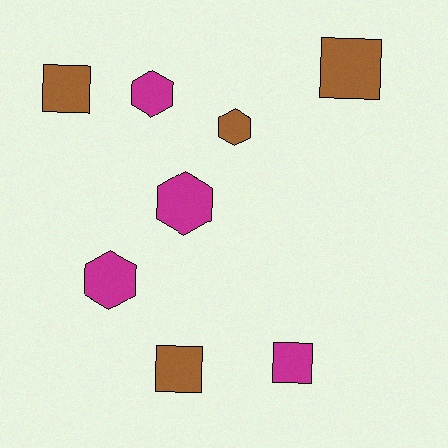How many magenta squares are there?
There is 1 magenta square.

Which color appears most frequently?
Brown, with 4 objects.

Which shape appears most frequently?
Square, with 4 objects.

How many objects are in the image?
There are 8 objects.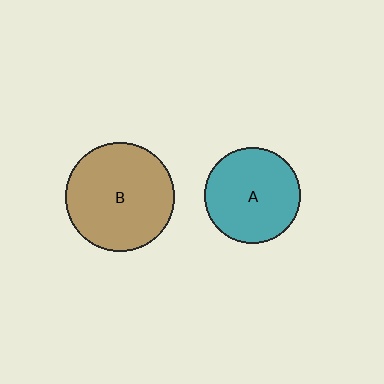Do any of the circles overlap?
No, none of the circles overlap.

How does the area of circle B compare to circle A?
Approximately 1.3 times.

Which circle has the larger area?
Circle B (brown).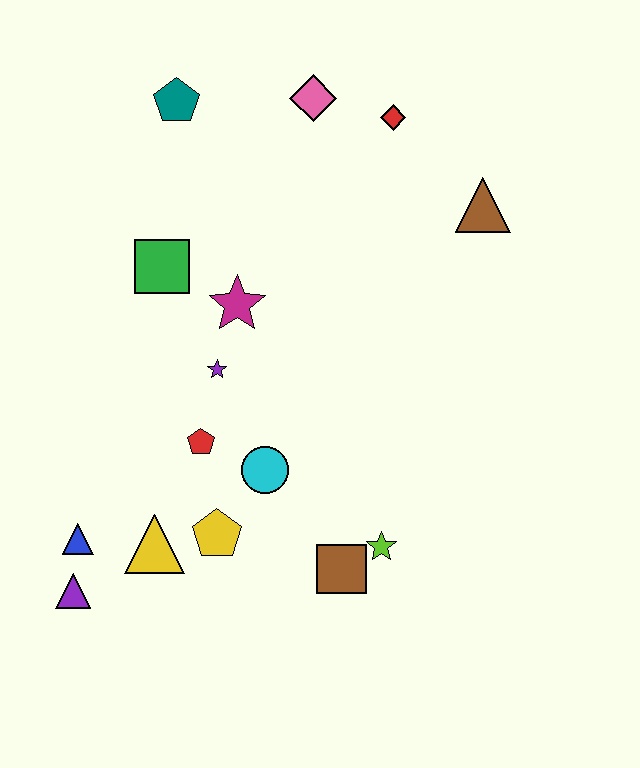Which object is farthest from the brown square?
The teal pentagon is farthest from the brown square.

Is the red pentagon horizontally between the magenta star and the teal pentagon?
Yes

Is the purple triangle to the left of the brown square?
Yes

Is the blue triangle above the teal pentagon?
No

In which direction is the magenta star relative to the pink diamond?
The magenta star is below the pink diamond.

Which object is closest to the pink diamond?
The red diamond is closest to the pink diamond.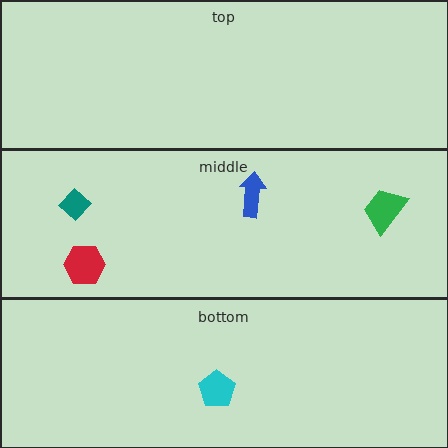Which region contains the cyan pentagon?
The bottom region.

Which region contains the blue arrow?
The middle region.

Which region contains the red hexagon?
The middle region.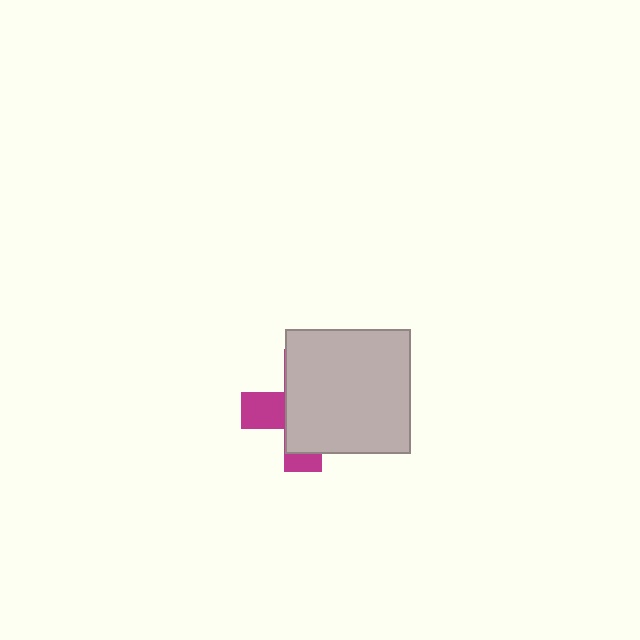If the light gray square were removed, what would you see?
You would see the complete magenta cross.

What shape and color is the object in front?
The object in front is a light gray square.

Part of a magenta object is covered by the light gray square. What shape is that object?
It is a cross.